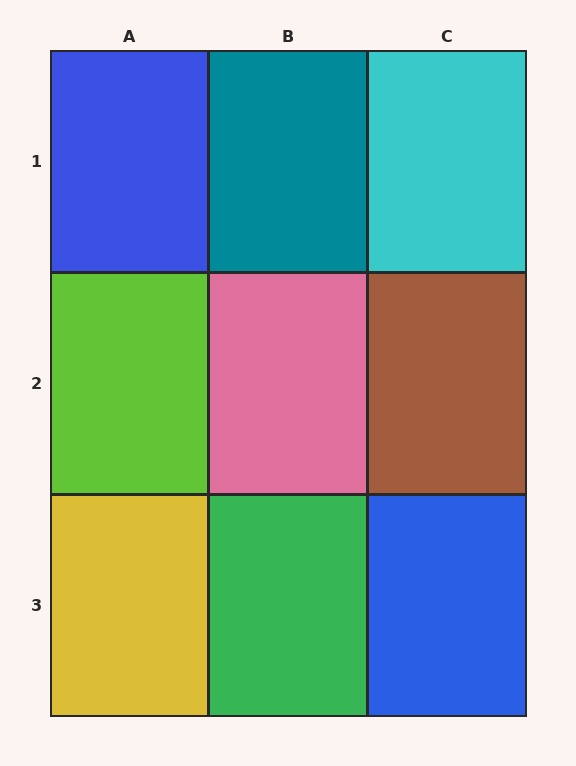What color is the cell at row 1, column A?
Blue.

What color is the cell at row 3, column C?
Blue.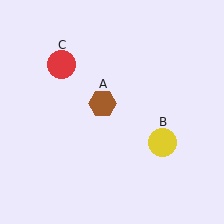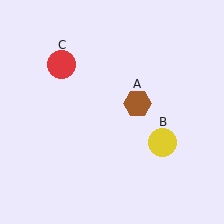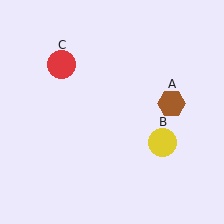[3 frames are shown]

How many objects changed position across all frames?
1 object changed position: brown hexagon (object A).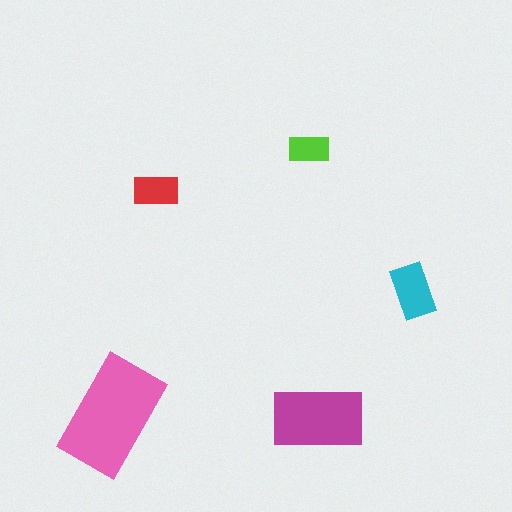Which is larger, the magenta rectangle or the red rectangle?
The magenta one.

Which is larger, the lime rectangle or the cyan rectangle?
The cyan one.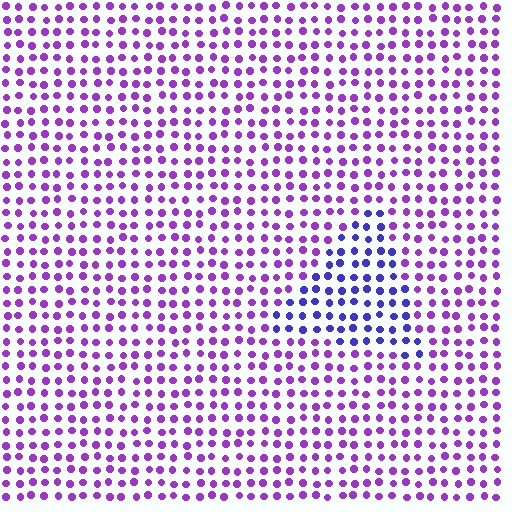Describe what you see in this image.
The image is filled with small purple elements in a uniform arrangement. A triangle-shaped region is visible where the elements are tinted to a slightly different hue, forming a subtle color boundary.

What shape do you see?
I see a triangle.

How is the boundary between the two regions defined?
The boundary is defined purely by a slight shift in hue (about 39 degrees). Spacing, size, and orientation are identical on both sides.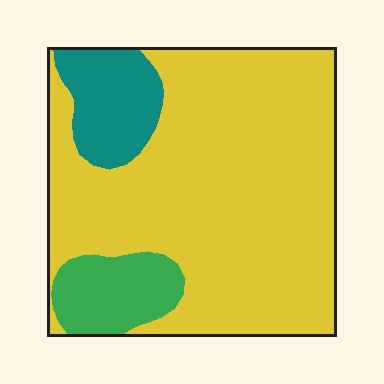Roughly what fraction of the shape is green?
Green covers 11% of the shape.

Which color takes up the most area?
Yellow, at roughly 75%.